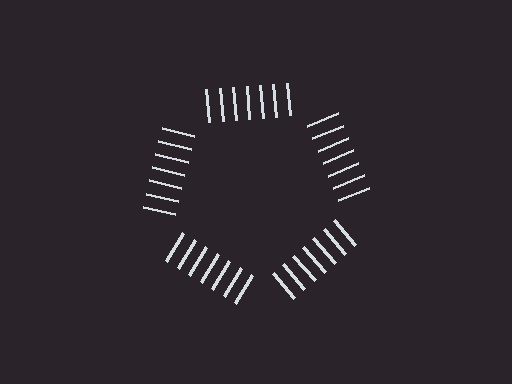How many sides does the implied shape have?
5 sides — the line-ends trace a pentagon.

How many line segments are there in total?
35 — 7 along each of the 5 edges.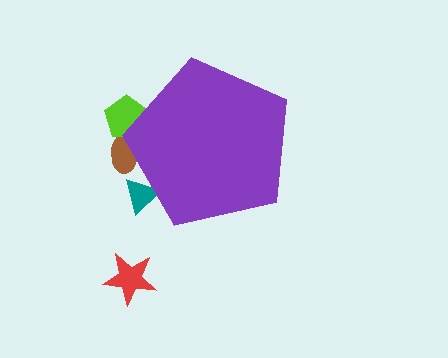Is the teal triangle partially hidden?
Yes, the teal triangle is partially hidden behind the purple pentagon.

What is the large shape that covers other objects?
A purple pentagon.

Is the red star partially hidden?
No, the red star is fully visible.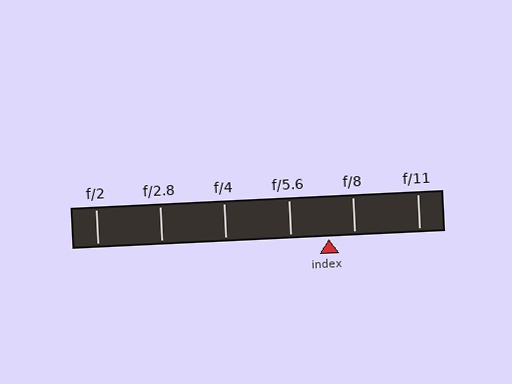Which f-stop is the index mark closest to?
The index mark is closest to f/8.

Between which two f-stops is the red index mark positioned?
The index mark is between f/5.6 and f/8.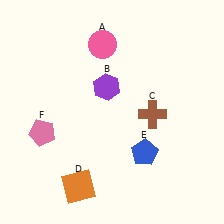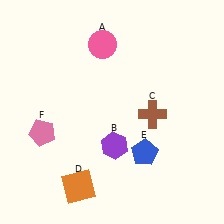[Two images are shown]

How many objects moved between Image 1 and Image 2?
1 object moved between the two images.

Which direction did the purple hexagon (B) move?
The purple hexagon (B) moved down.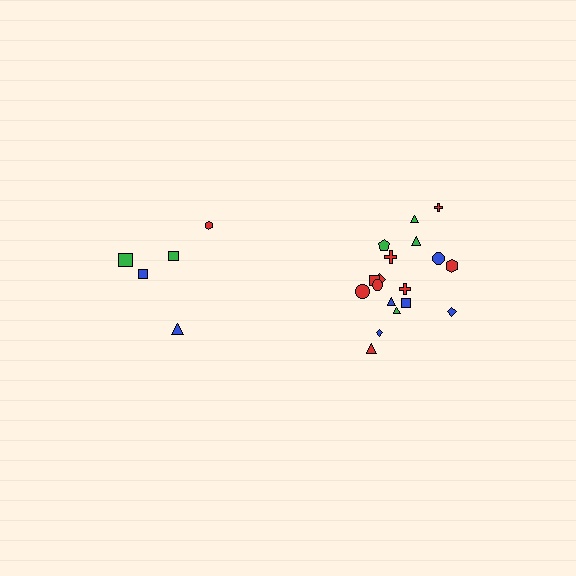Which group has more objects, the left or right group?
The right group.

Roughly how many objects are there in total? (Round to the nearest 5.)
Roughly 25 objects in total.